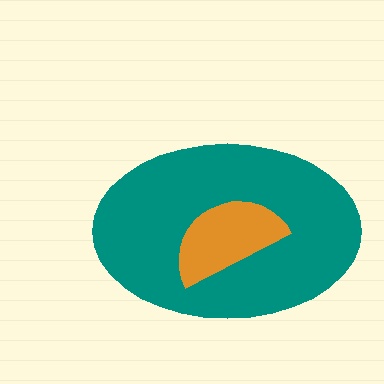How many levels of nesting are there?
2.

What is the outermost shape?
The teal ellipse.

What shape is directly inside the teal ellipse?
The orange semicircle.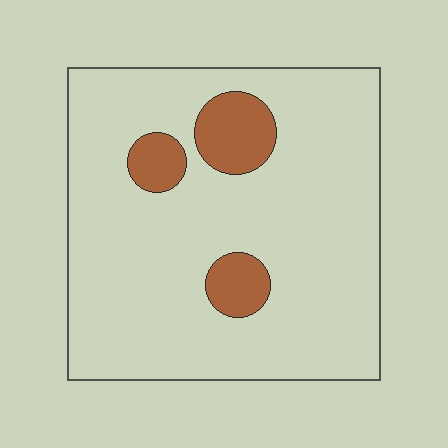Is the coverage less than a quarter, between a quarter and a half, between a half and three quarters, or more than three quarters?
Less than a quarter.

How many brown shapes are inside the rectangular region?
3.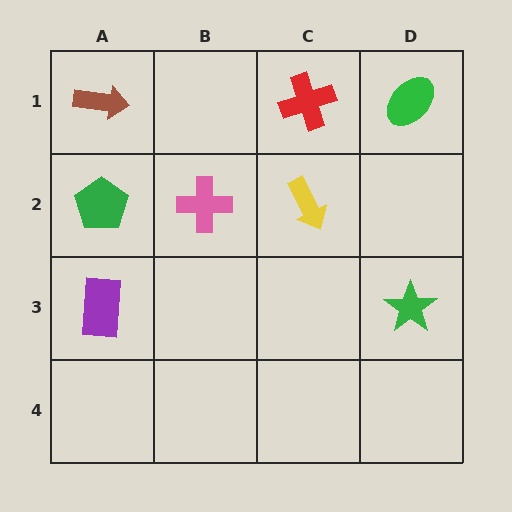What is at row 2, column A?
A green pentagon.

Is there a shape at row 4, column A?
No, that cell is empty.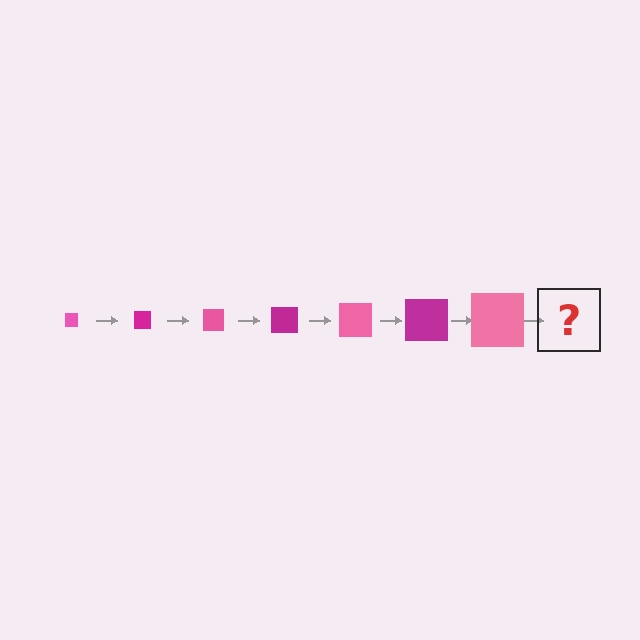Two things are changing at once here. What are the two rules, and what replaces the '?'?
The two rules are that the square grows larger each step and the color cycles through pink and magenta. The '?' should be a magenta square, larger than the previous one.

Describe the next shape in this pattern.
It should be a magenta square, larger than the previous one.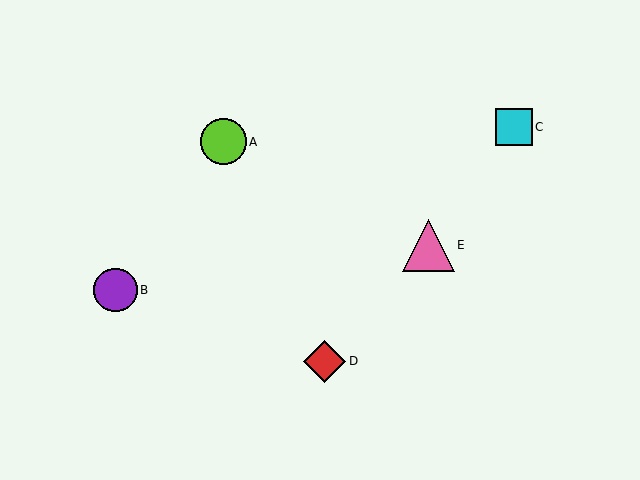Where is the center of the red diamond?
The center of the red diamond is at (325, 361).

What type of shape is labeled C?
Shape C is a cyan square.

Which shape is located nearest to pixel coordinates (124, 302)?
The purple circle (labeled B) at (115, 290) is nearest to that location.